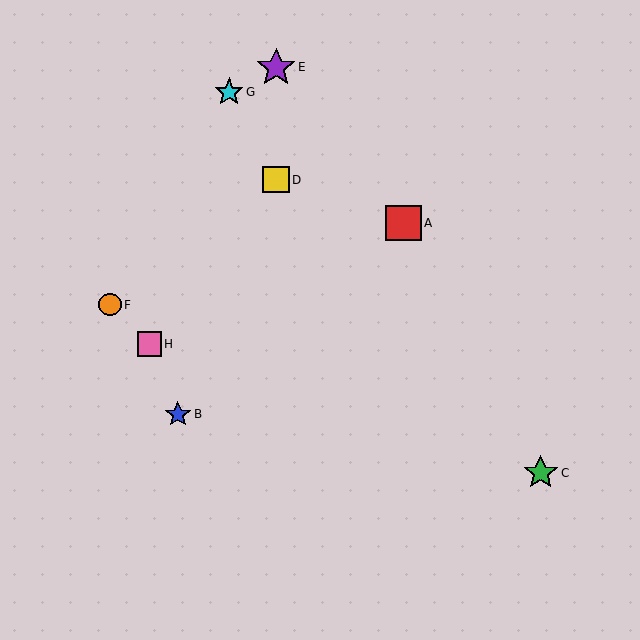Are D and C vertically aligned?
No, D is at x≈276 and C is at x≈541.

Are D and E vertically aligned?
Yes, both are at x≈276.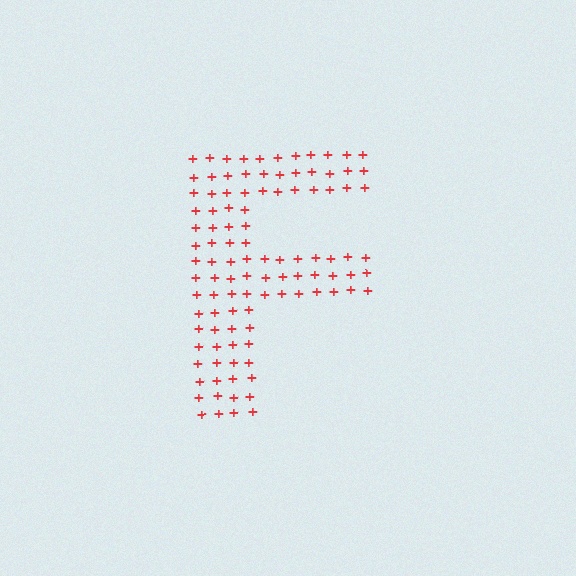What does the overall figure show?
The overall figure shows the letter F.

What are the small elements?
The small elements are plus signs.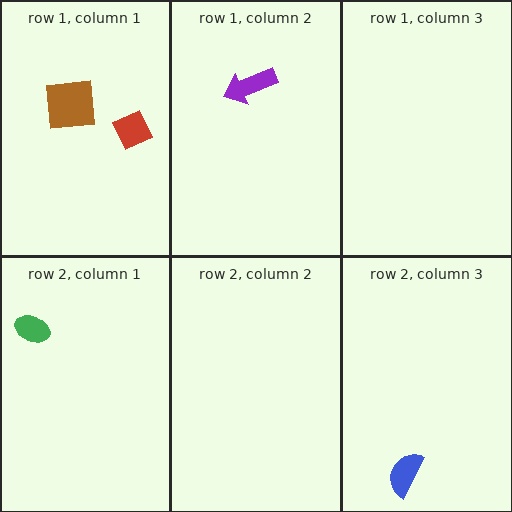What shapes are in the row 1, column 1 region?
The brown square, the red diamond.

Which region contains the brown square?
The row 1, column 1 region.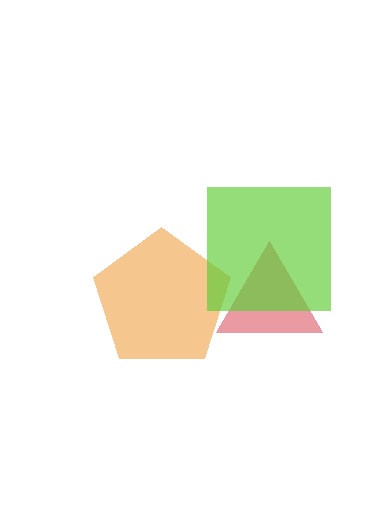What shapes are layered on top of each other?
The layered shapes are: a red triangle, an orange pentagon, a lime square.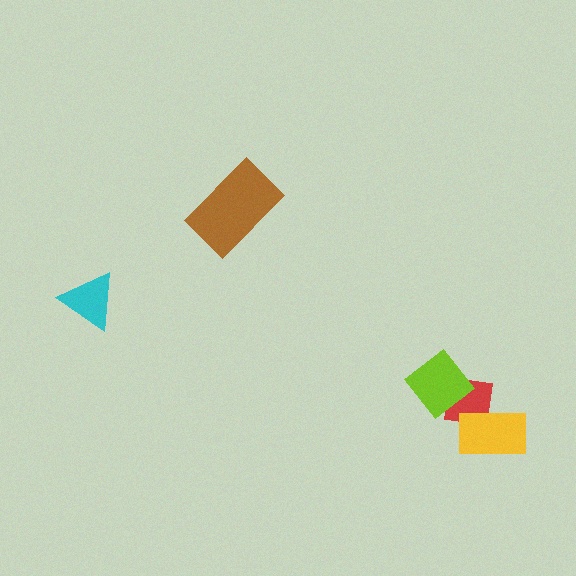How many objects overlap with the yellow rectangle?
1 object overlaps with the yellow rectangle.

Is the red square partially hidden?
Yes, it is partially covered by another shape.